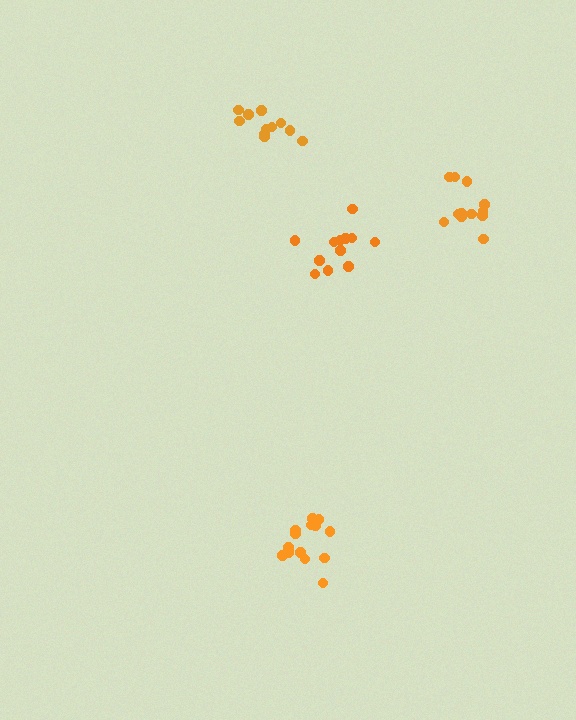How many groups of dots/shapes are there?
There are 4 groups.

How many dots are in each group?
Group 1: 12 dots, Group 2: 12 dots, Group 3: 15 dots, Group 4: 11 dots (50 total).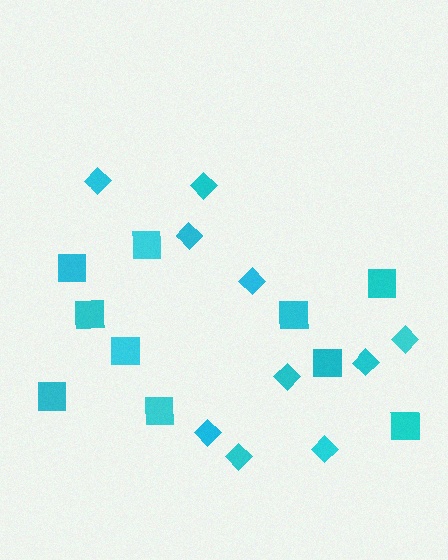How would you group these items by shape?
There are 2 groups: one group of diamonds (10) and one group of squares (10).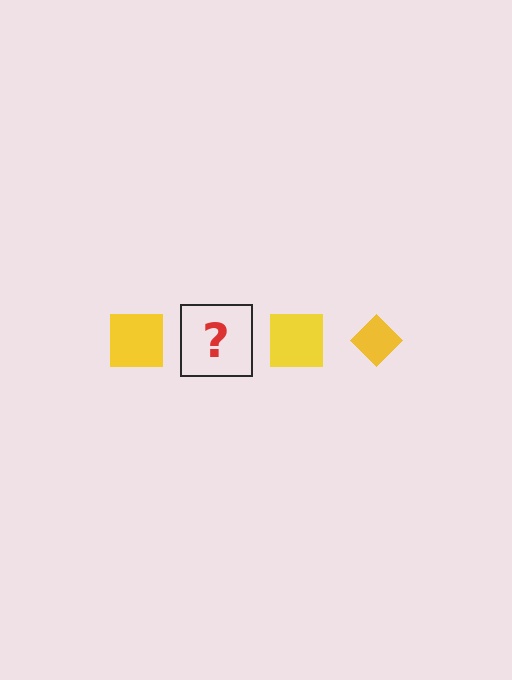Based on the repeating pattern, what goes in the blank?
The blank should be a yellow diamond.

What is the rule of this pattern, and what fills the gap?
The rule is that the pattern cycles through square, diamond shapes in yellow. The gap should be filled with a yellow diamond.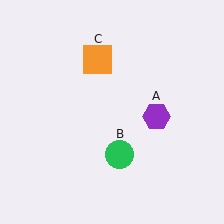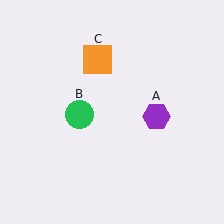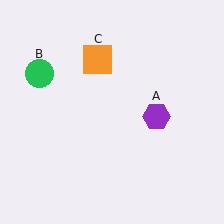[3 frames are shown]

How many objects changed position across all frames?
1 object changed position: green circle (object B).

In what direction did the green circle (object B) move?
The green circle (object B) moved up and to the left.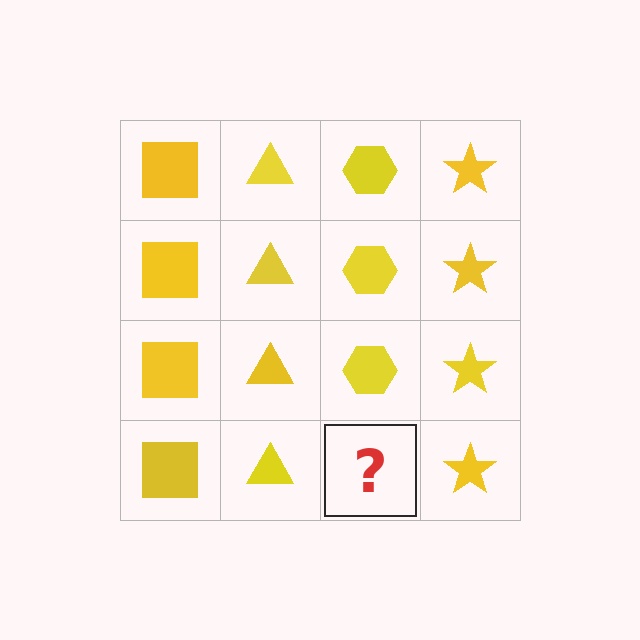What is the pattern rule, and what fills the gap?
The rule is that each column has a consistent shape. The gap should be filled with a yellow hexagon.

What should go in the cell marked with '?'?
The missing cell should contain a yellow hexagon.